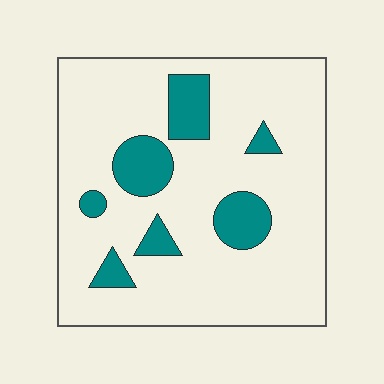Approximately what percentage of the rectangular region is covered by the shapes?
Approximately 15%.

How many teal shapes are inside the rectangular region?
7.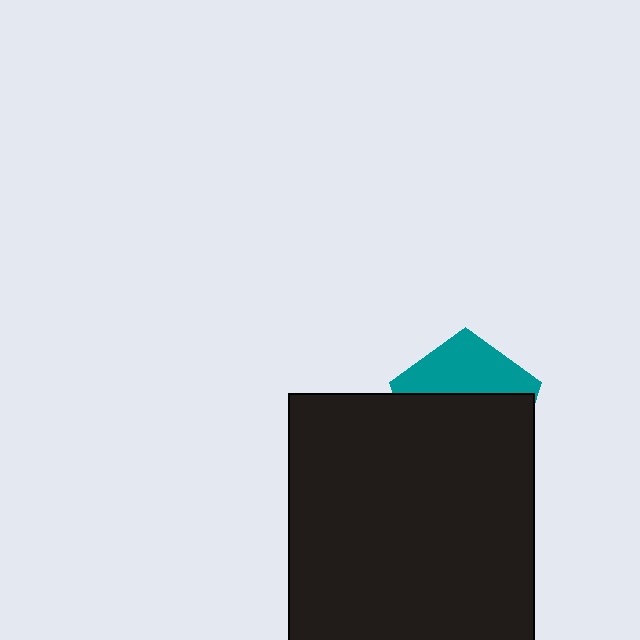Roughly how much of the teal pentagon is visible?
A small part of it is visible (roughly 38%).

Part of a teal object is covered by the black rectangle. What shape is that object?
It is a pentagon.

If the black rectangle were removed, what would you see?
You would see the complete teal pentagon.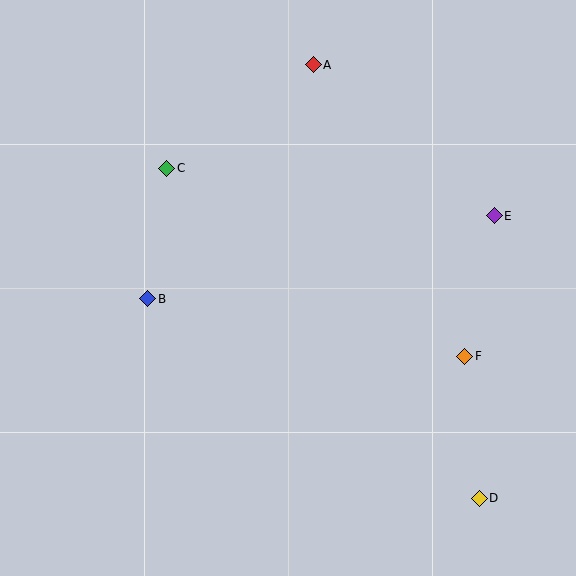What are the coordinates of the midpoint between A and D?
The midpoint between A and D is at (396, 282).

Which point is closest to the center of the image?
Point B at (148, 299) is closest to the center.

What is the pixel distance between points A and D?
The distance between A and D is 464 pixels.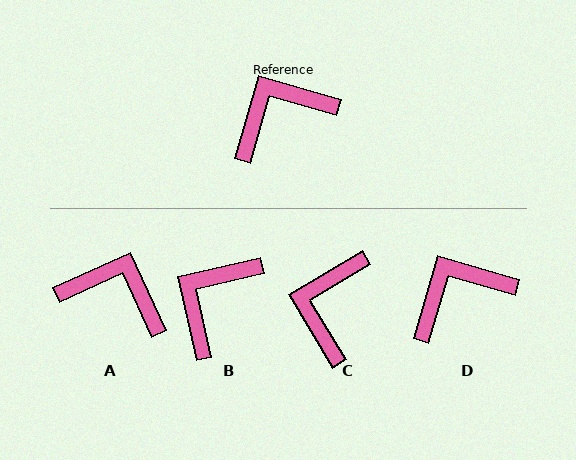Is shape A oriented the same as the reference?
No, it is off by about 49 degrees.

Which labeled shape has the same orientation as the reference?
D.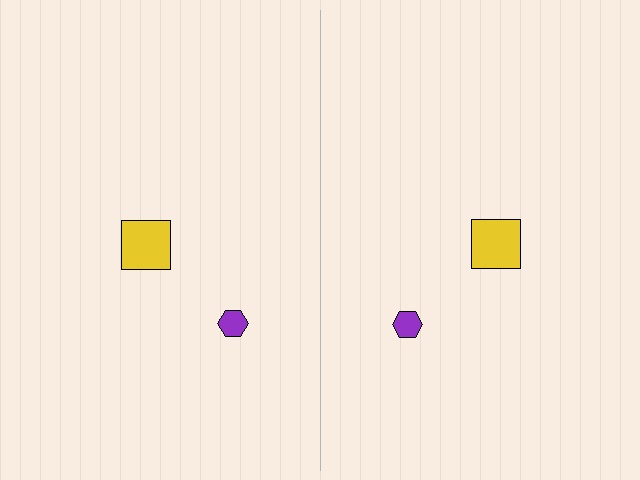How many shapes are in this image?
There are 4 shapes in this image.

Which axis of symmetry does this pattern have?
The pattern has a vertical axis of symmetry running through the center of the image.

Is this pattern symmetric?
Yes, this pattern has bilateral (reflection) symmetry.